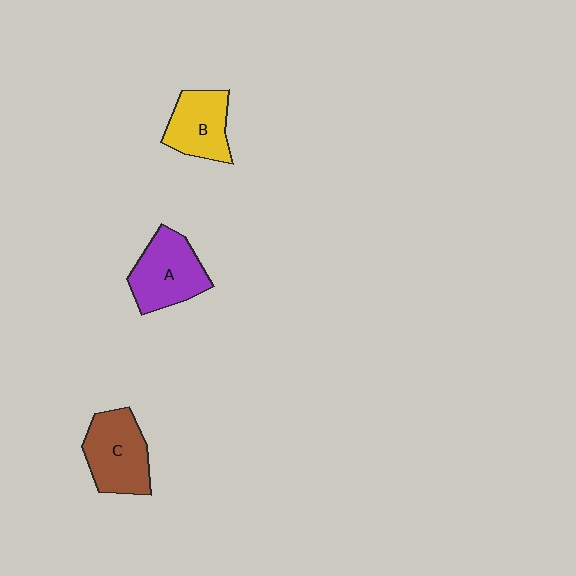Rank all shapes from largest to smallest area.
From largest to smallest: A (purple), C (brown), B (yellow).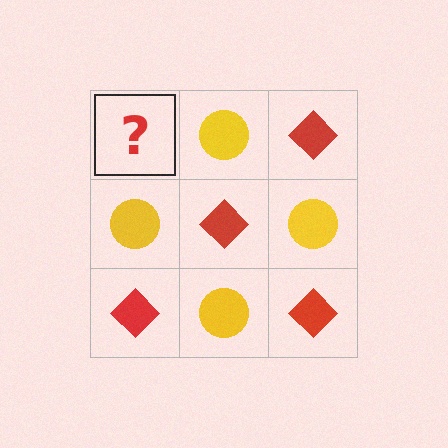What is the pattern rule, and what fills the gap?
The rule is that it alternates red diamond and yellow circle in a checkerboard pattern. The gap should be filled with a red diamond.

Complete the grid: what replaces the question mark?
The question mark should be replaced with a red diamond.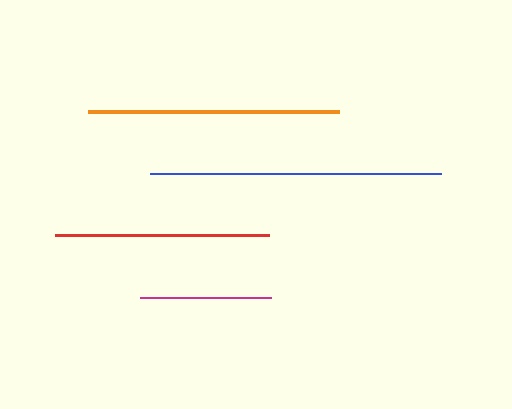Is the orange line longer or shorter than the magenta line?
The orange line is longer than the magenta line.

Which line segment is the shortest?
The magenta line is the shortest at approximately 131 pixels.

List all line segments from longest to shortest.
From longest to shortest: blue, orange, red, magenta.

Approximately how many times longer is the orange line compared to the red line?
The orange line is approximately 1.2 times the length of the red line.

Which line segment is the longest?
The blue line is the longest at approximately 291 pixels.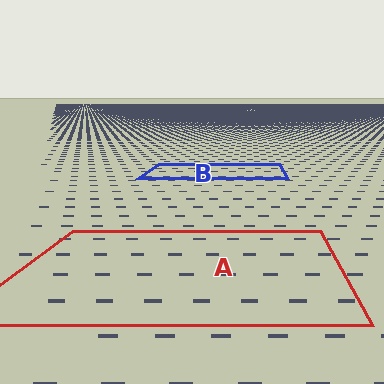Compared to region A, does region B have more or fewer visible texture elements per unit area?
Region B has more texture elements per unit area — they are packed more densely because it is farther away.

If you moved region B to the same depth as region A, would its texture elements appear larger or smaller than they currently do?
They would appear larger. At a closer depth, the same texture elements are projected at a bigger on-screen size.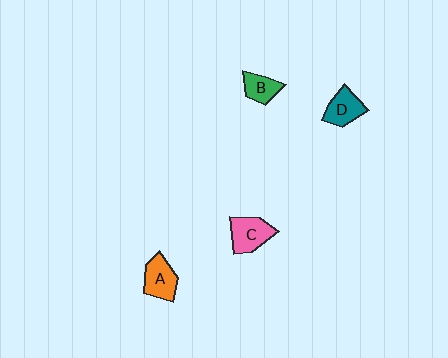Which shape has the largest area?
Shape C (pink).